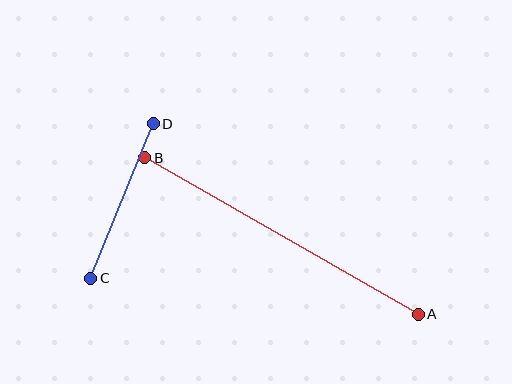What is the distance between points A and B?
The distance is approximately 315 pixels.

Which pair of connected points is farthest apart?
Points A and B are farthest apart.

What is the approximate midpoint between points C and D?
The midpoint is at approximately (122, 201) pixels.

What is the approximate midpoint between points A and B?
The midpoint is at approximately (281, 236) pixels.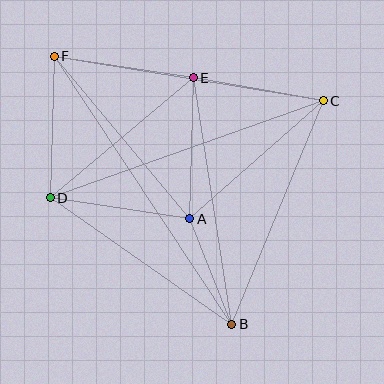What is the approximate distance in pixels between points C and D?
The distance between C and D is approximately 290 pixels.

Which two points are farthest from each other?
Points B and F are farthest from each other.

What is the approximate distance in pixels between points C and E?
The distance between C and E is approximately 132 pixels.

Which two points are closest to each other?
Points A and B are closest to each other.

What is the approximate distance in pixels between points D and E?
The distance between D and E is approximately 187 pixels.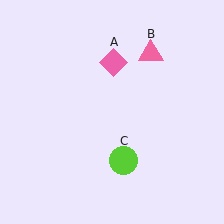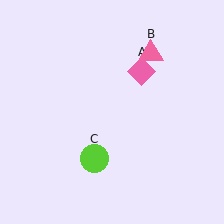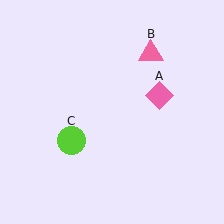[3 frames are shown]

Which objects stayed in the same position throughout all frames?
Pink triangle (object B) remained stationary.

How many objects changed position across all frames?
2 objects changed position: pink diamond (object A), lime circle (object C).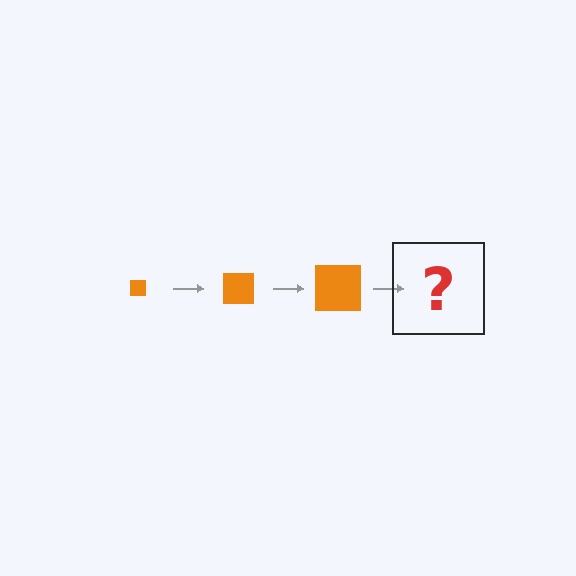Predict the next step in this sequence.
The next step is an orange square, larger than the previous one.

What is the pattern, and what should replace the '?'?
The pattern is that the square gets progressively larger each step. The '?' should be an orange square, larger than the previous one.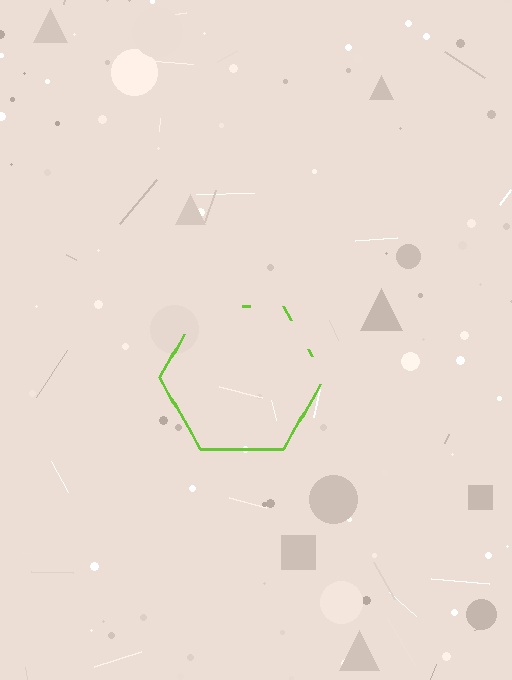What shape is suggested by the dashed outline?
The dashed outline suggests a hexagon.